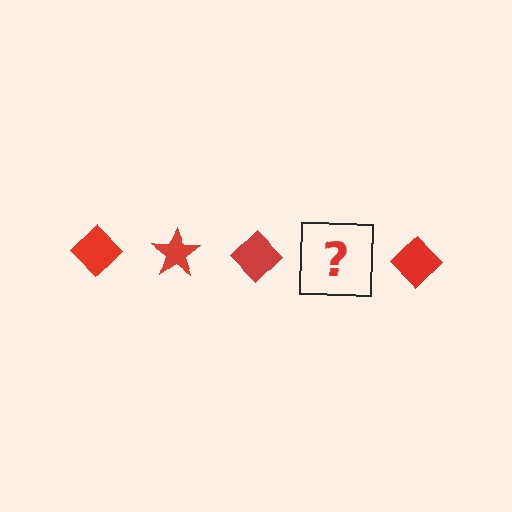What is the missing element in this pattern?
The missing element is a red star.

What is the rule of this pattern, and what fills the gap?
The rule is that the pattern cycles through diamond, star shapes in red. The gap should be filled with a red star.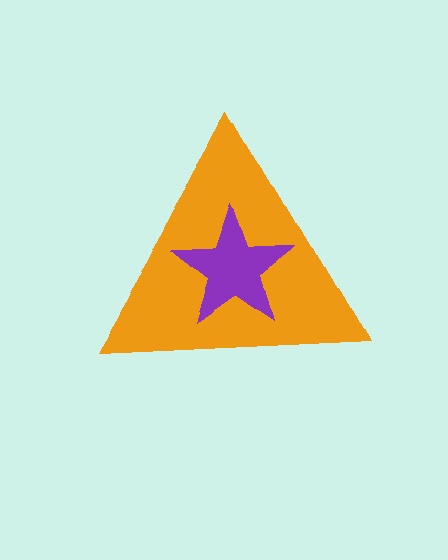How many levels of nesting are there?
2.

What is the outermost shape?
The orange triangle.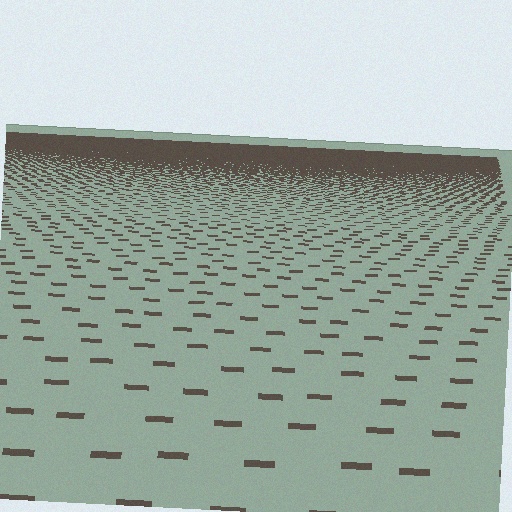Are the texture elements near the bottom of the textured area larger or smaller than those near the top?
Larger. Near the bottom, elements are closer to the viewer and appear at a bigger on-screen size.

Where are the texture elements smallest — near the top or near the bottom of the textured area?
Near the top.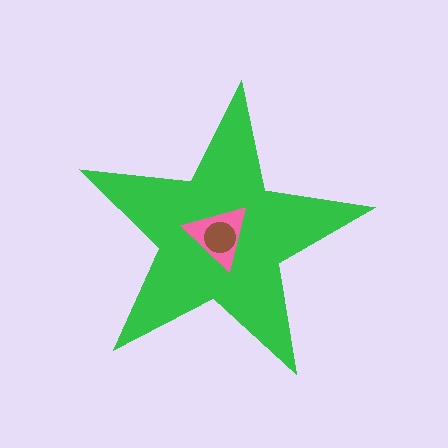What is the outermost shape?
The green star.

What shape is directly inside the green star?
The pink triangle.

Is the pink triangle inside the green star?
Yes.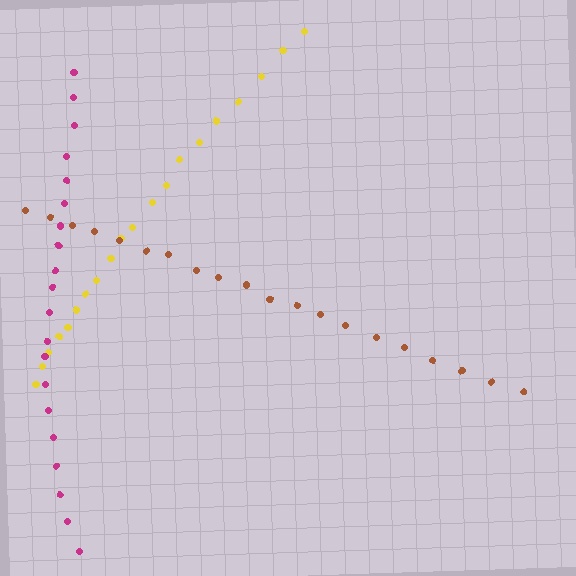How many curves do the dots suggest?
There are 3 distinct paths.